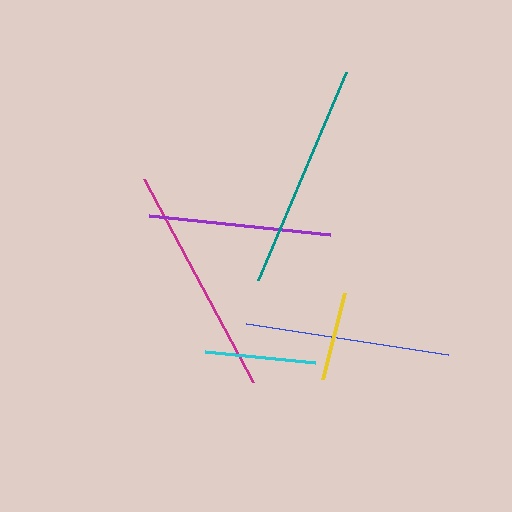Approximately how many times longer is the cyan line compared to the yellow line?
The cyan line is approximately 1.3 times the length of the yellow line.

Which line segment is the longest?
The magenta line is the longest at approximately 231 pixels.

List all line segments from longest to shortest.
From longest to shortest: magenta, teal, blue, purple, cyan, yellow.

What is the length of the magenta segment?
The magenta segment is approximately 231 pixels long.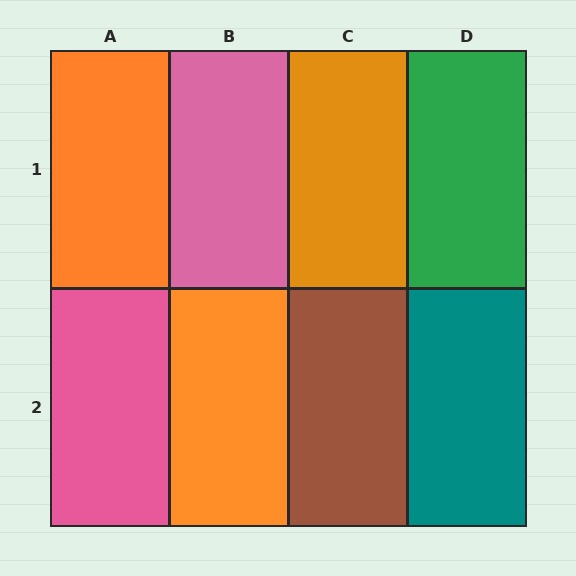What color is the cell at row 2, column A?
Pink.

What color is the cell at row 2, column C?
Brown.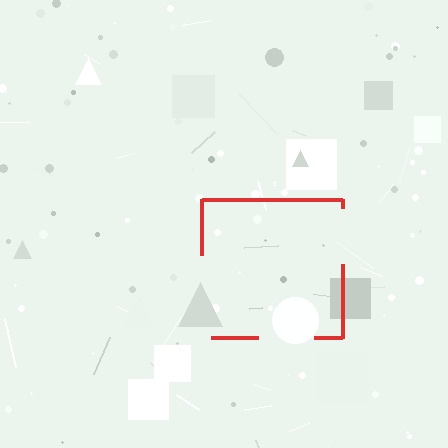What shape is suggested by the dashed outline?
The dashed outline suggests a square.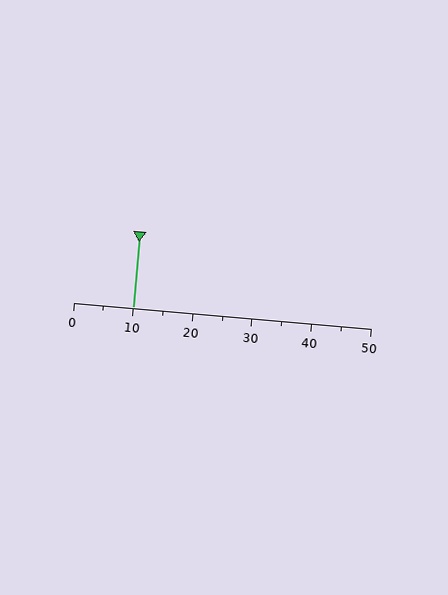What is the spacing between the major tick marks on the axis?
The major ticks are spaced 10 apart.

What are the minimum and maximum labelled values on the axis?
The axis runs from 0 to 50.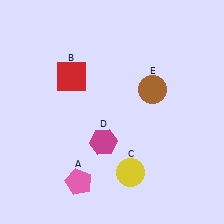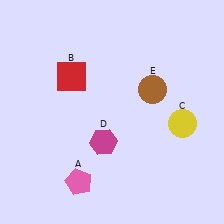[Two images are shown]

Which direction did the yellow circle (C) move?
The yellow circle (C) moved right.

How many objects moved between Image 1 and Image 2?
1 object moved between the two images.